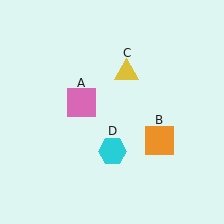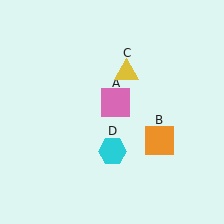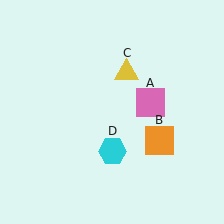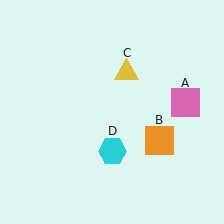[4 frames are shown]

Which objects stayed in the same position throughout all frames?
Orange square (object B) and yellow triangle (object C) and cyan hexagon (object D) remained stationary.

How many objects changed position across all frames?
1 object changed position: pink square (object A).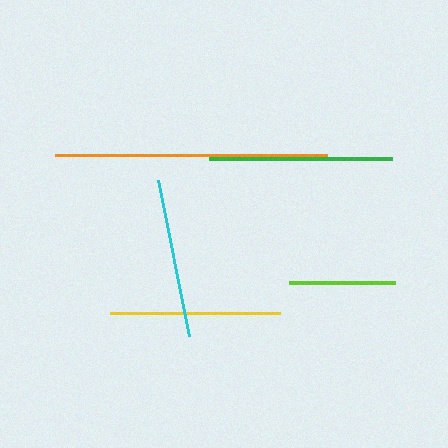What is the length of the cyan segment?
The cyan segment is approximately 159 pixels long.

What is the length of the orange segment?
The orange segment is approximately 271 pixels long.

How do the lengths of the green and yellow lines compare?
The green and yellow lines are approximately the same length.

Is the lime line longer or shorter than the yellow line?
The yellow line is longer than the lime line.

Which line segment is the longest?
The orange line is the longest at approximately 271 pixels.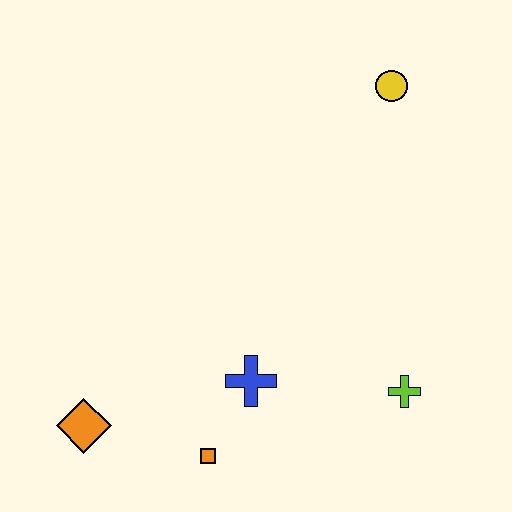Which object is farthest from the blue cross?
The yellow circle is farthest from the blue cross.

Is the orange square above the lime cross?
No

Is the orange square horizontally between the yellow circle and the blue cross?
No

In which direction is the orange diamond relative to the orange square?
The orange diamond is to the left of the orange square.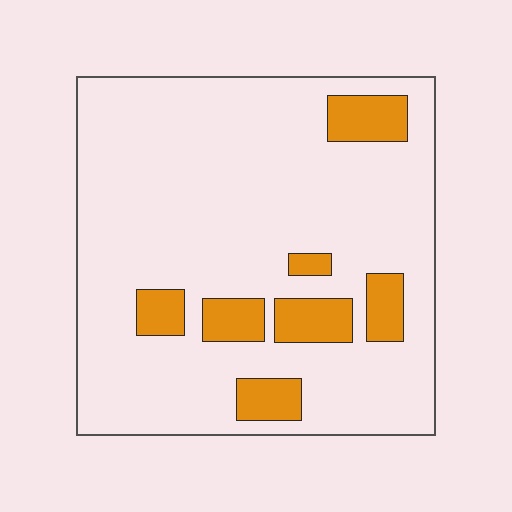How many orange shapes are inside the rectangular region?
7.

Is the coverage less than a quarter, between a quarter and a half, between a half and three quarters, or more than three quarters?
Less than a quarter.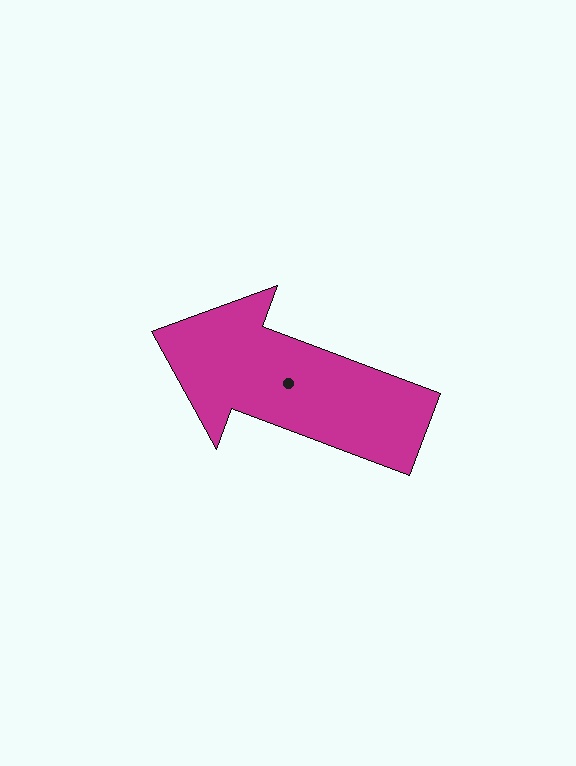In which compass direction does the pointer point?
West.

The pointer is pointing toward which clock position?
Roughly 10 o'clock.